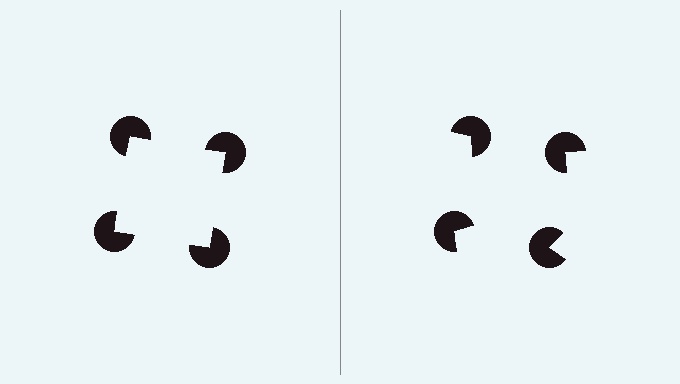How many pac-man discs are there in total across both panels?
8 — 4 on each side.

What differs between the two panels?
The pac-man discs are positioned identically on both sides; only the wedge orientations differ. On the left they align to a square; on the right they are misaligned.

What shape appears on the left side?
An illusory square.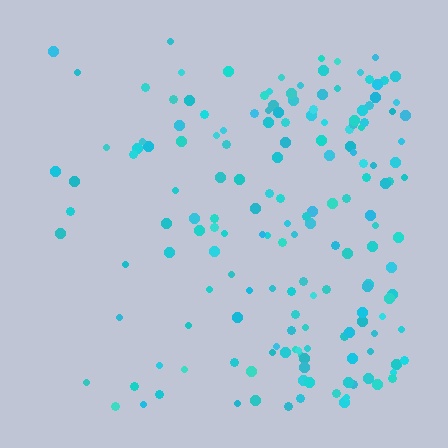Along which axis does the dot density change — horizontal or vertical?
Horizontal.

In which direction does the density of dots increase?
From left to right, with the right side densest.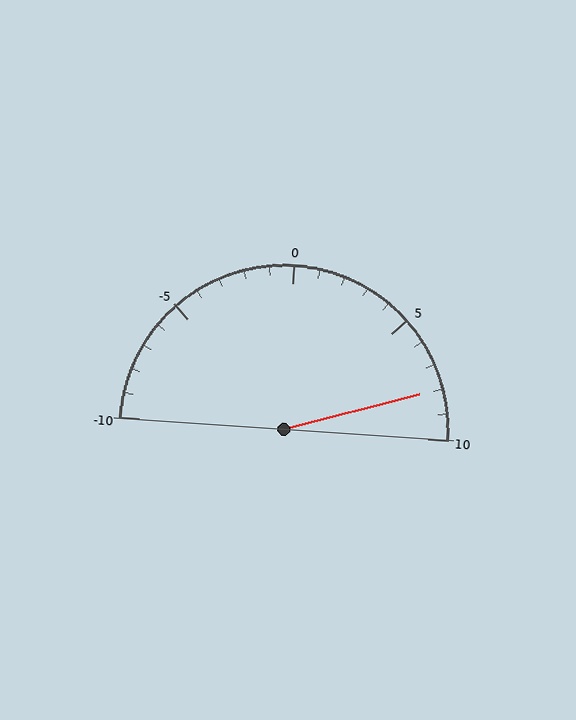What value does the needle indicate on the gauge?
The needle indicates approximately 8.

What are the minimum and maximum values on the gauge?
The gauge ranges from -10 to 10.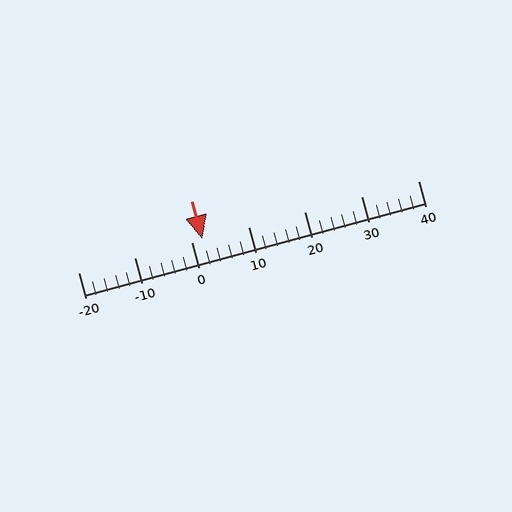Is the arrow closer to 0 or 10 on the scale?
The arrow is closer to 0.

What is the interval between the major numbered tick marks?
The major tick marks are spaced 10 units apart.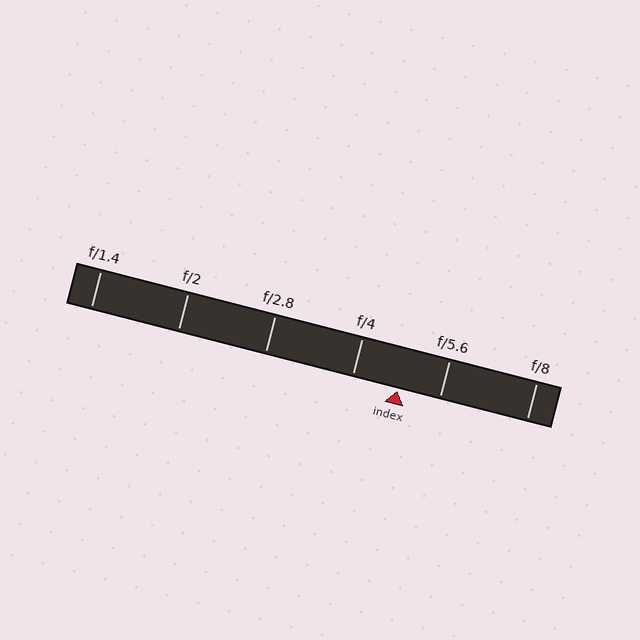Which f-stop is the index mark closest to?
The index mark is closest to f/5.6.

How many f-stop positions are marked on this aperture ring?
There are 6 f-stop positions marked.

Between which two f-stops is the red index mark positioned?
The index mark is between f/4 and f/5.6.